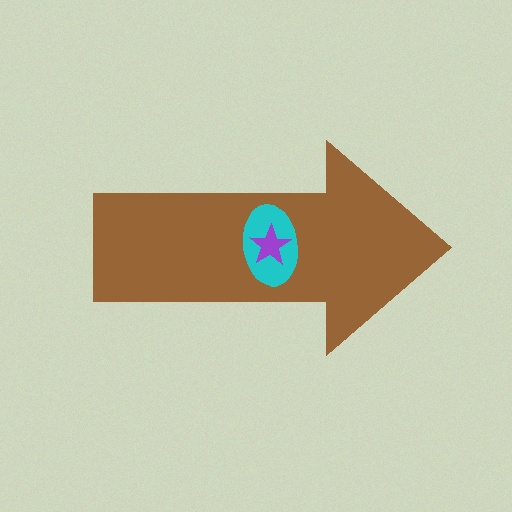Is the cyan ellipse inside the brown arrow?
Yes.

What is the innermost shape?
The purple star.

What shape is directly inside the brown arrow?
The cyan ellipse.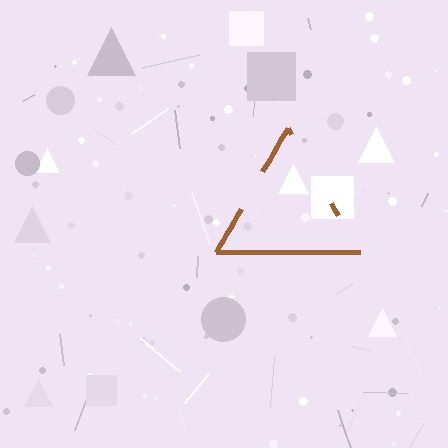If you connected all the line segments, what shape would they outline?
They would outline a triangle.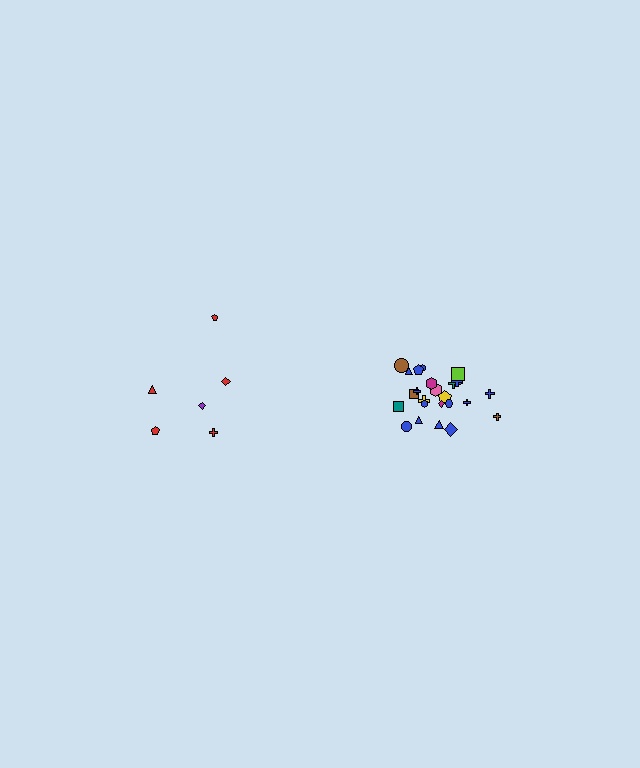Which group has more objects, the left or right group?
The right group.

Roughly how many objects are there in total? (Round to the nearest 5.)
Roughly 30 objects in total.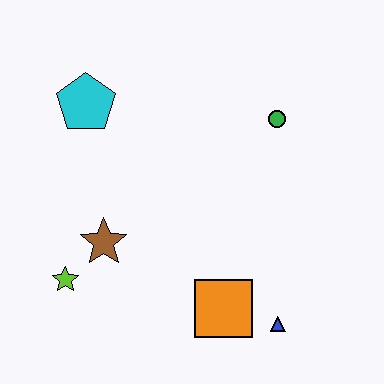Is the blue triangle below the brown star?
Yes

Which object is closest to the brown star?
The lime star is closest to the brown star.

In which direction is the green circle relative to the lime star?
The green circle is to the right of the lime star.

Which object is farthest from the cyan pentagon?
The blue triangle is farthest from the cyan pentagon.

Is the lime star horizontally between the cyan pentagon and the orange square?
No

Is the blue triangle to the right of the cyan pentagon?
Yes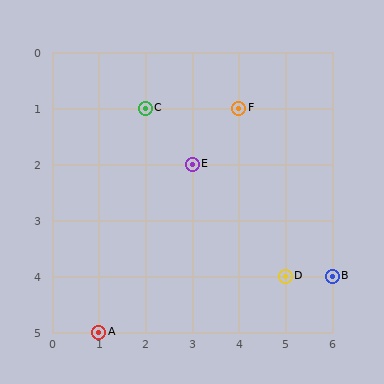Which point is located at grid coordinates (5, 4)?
Point D is at (5, 4).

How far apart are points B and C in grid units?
Points B and C are 4 columns and 3 rows apart (about 5.0 grid units diagonally).